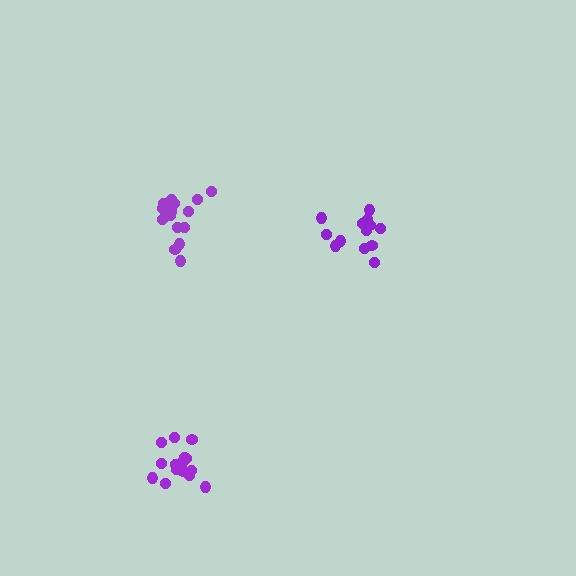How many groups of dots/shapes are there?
There are 3 groups.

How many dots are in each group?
Group 1: 14 dots, Group 2: 16 dots, Group 3: 17 dots (47 total).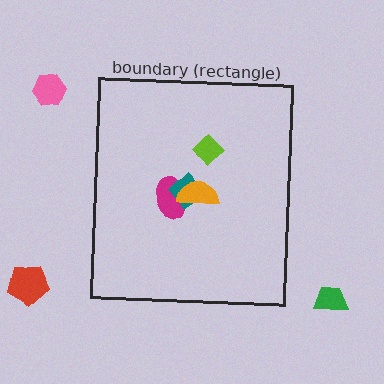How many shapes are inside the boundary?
4 inside, 3 outside.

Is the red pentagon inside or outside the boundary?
Outside.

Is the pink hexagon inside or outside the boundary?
Outside.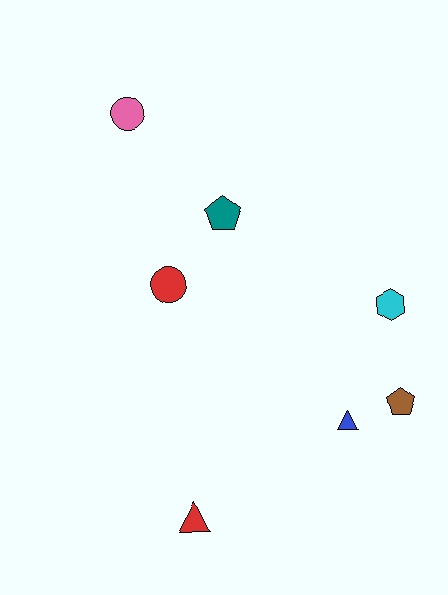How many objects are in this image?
There are 7 objects.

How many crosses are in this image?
There are no crosses.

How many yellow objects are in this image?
There are no yellow objects.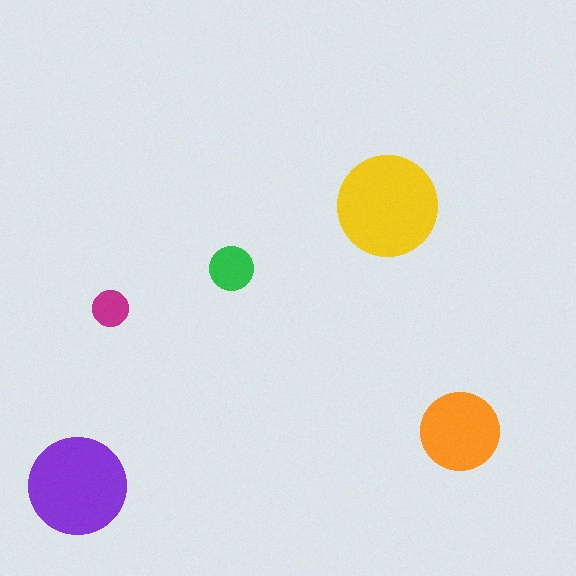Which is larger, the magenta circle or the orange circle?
The orange one.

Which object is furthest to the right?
The orange circle is rightmost.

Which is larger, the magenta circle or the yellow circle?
The yellow one.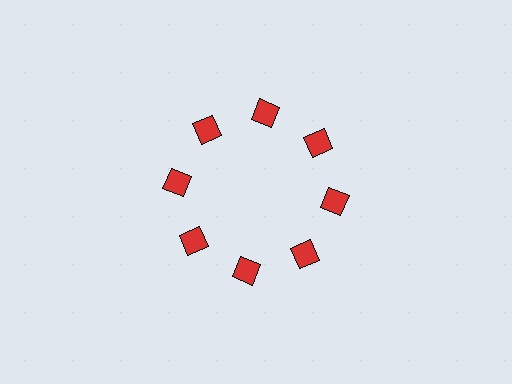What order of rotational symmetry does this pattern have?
This pattern has 8-fold rotational symmetry.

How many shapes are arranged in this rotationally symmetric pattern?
There are 8 shapes, arranged in 8 groups of 1.